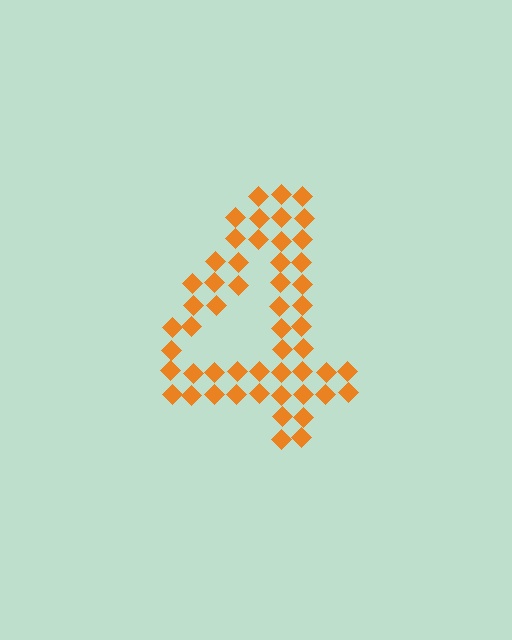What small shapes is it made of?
It is made of small diamonds.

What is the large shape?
The large shape is the digit 4.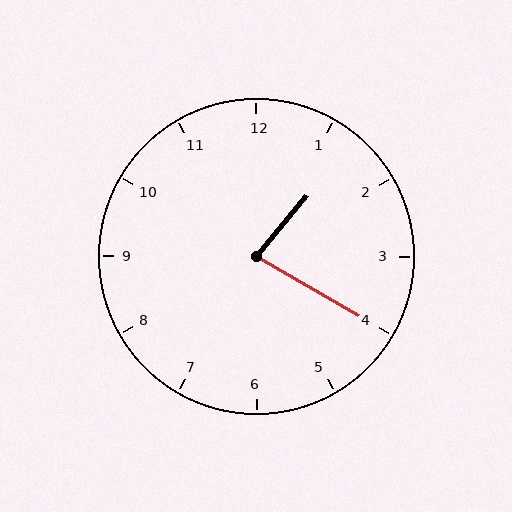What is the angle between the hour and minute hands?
Approximately 80 degrees.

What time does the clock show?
1:20.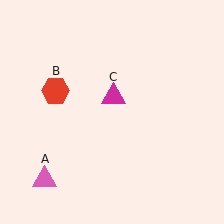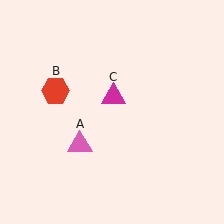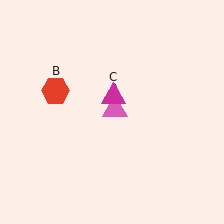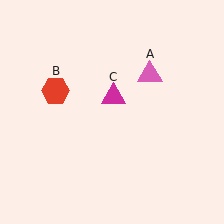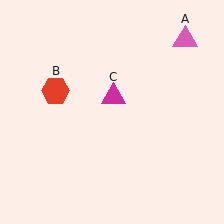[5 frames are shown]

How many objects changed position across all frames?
1 object changed position: pink triangle (object A).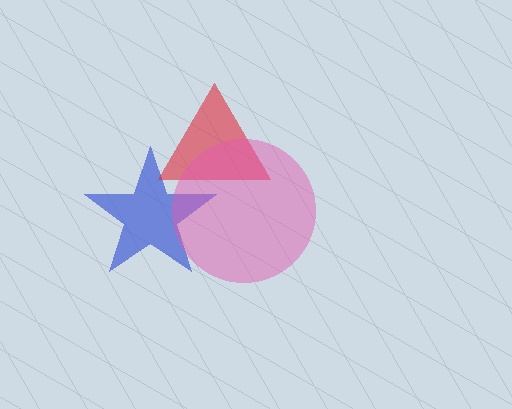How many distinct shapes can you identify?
There are 3 distinct shapes: a blue star, a red triangle, a pink circle.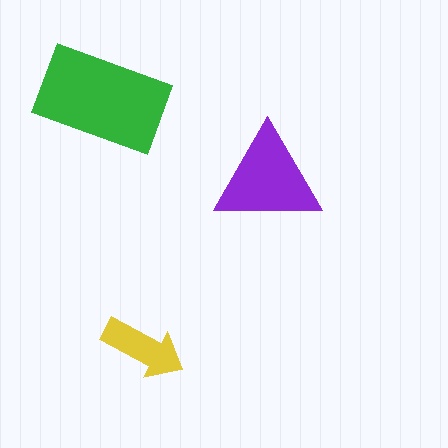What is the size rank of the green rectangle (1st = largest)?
1st.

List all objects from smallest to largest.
The yellow arrow, the purple triangle, the green rectangle.